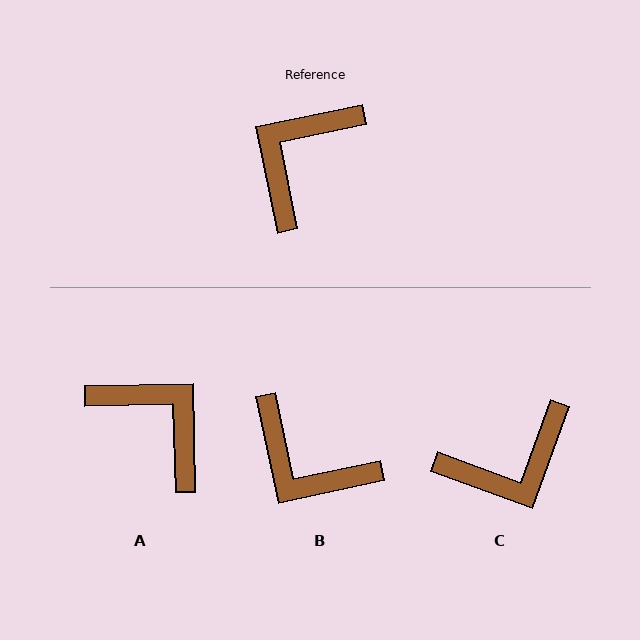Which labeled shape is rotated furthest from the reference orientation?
C, about 148 degrees away.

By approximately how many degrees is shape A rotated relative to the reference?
Approximately 100 degrees clockwise.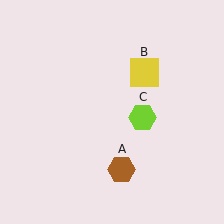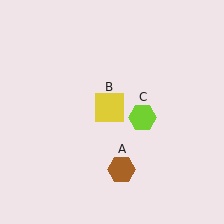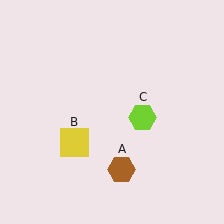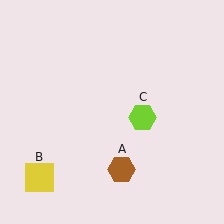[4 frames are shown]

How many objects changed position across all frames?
1 object changed position: yellow square (object B).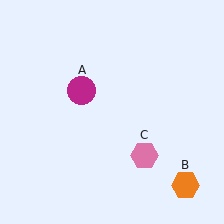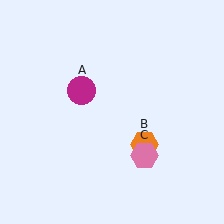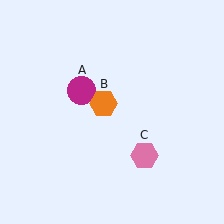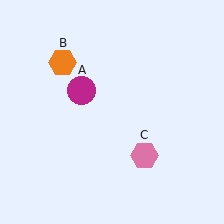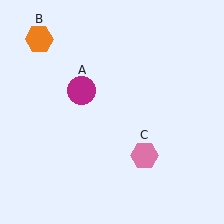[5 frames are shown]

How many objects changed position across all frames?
1 object changed position: orange hexagon (object B).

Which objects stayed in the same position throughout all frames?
Magenta circle (object A) and pink hexagon (object C) remained stationary.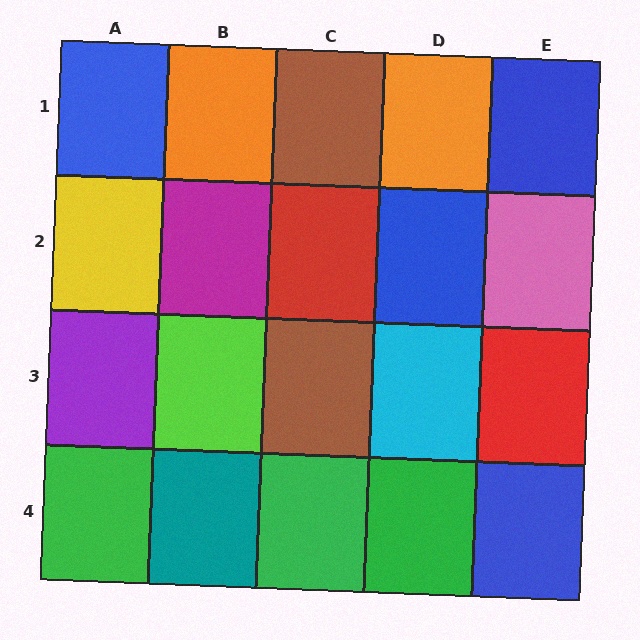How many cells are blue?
4 cells are blue.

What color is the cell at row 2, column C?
Red.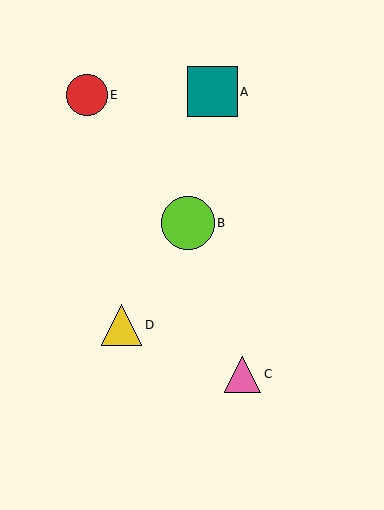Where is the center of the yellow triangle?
The center of the yellow triangle is at (122, 325).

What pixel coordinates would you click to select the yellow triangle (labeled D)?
Click at (122, 325) to select the yellow triangle D.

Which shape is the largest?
The lime circle (labeled B) is the largest.